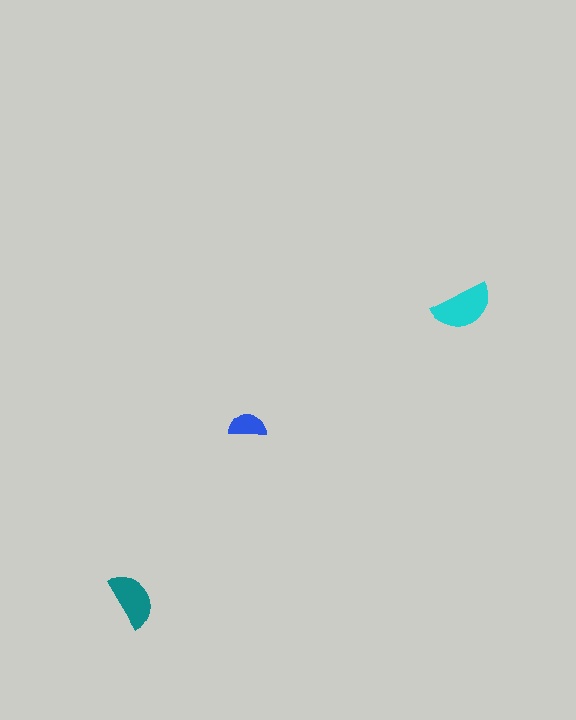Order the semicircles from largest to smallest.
the cyan one, the teal one, the blue one.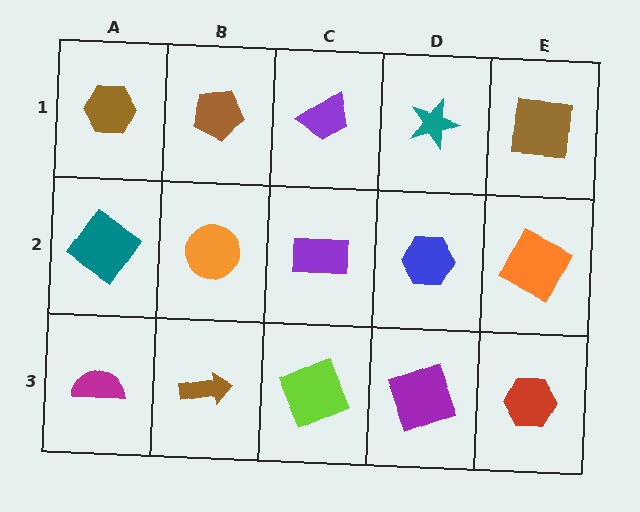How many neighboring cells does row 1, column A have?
2.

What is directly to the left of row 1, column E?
A teal star.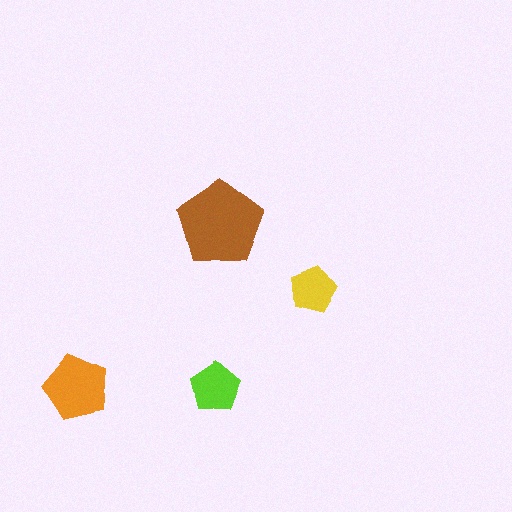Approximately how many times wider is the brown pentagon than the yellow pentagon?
About 2 times wider.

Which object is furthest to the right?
The yellow pentagon is rightmost.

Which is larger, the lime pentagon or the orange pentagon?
The orange one.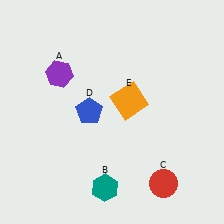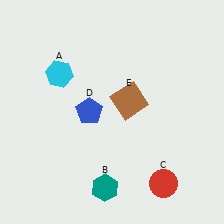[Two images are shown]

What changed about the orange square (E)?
In Image 1, E is orange. In Image 2, it changed to brown.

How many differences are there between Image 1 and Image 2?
There are 2 differences between the two images.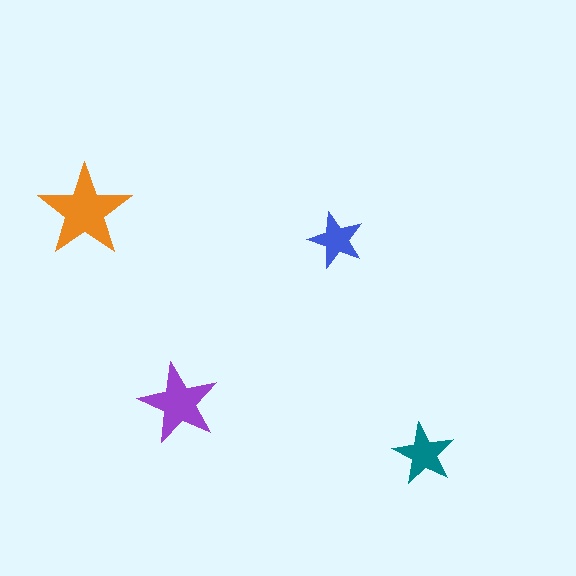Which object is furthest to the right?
The teal star is rightmost.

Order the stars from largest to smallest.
the orange one, the purple one, the teal one, the blue one.